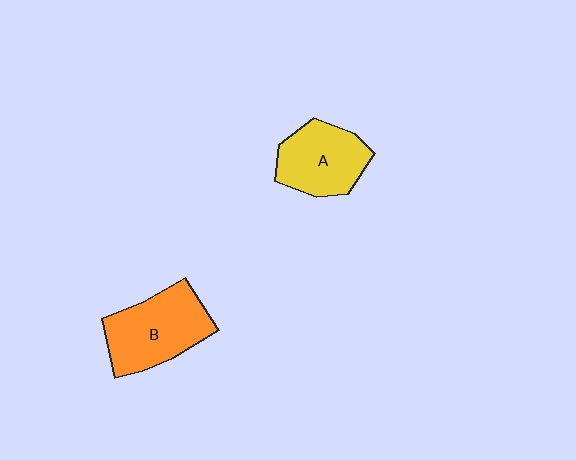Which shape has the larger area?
Shape B (orange).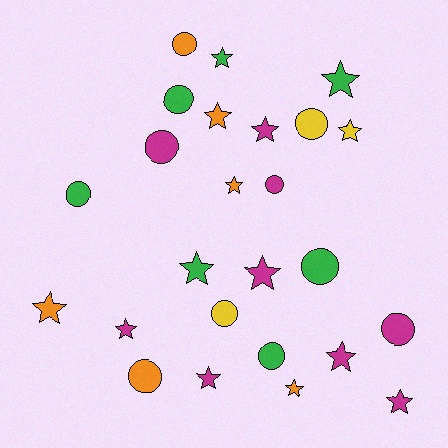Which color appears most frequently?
Magenta, with 9 objects.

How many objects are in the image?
There are 25 objects.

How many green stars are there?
There are 3 green stars.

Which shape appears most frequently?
Star, with 14 objects.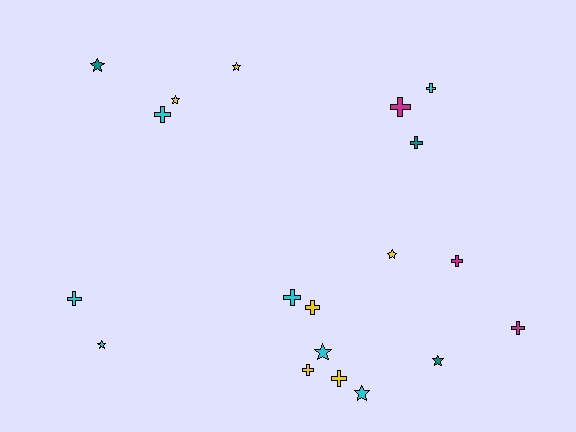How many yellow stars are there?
There are 3 yellow stars.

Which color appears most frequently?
Cyan, with 7 objects.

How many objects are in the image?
There are 19 objects.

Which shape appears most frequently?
Cross, with 11 objects.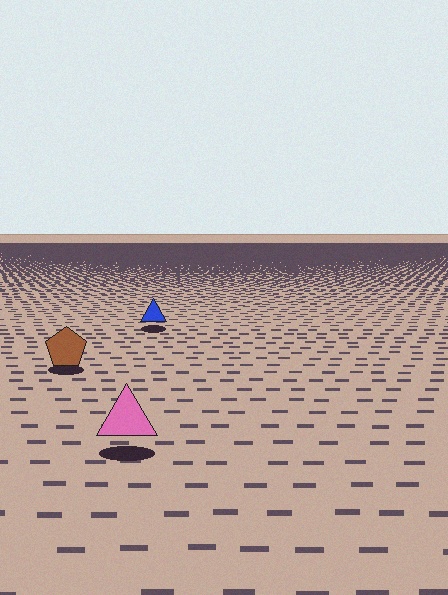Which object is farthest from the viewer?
The blue triangle is farthest from the viewer. It appears smaller and the ground texture around it is denser.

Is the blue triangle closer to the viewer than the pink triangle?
No. The pink triangle is closer — you can tell from the texture gradient: the ground texture is coarser near it.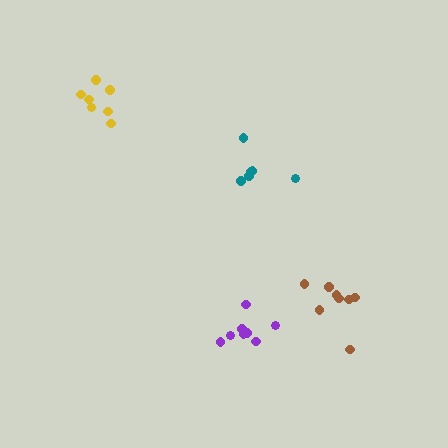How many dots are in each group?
Group 1: 6 dots, Group 2: 7 dots, Group 3: 8 dots, Group 4: 8 dots (29 total).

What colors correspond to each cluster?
The clusters are colored: teal, yellow, purple, brown.